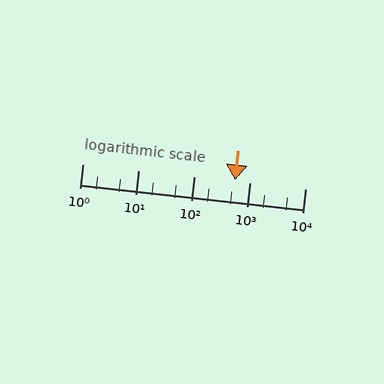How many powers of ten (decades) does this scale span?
The scale spans 4 decades, from 1 to 10000.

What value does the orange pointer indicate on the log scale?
The pointer indicates approximately 540.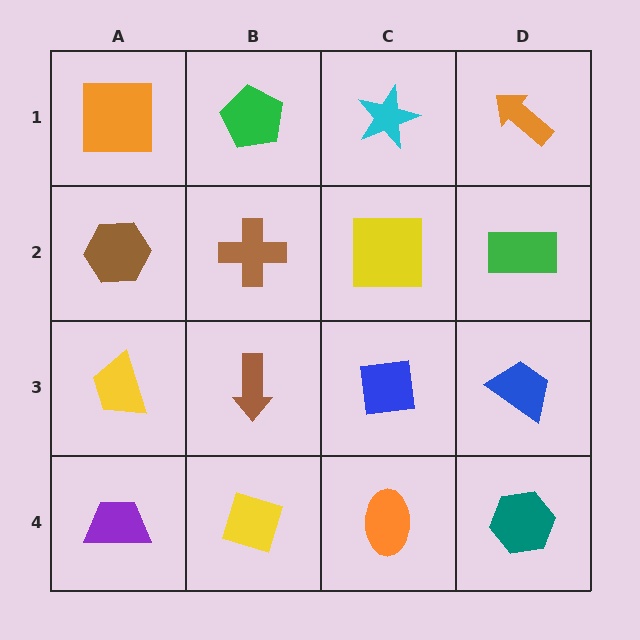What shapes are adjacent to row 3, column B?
A brown cross (row 2, column B), a yellow diamond (row 4, column B), a yellow trapezoid (row 3, column A), a blue square (row 3, column C).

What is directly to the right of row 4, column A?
A yellow diamond.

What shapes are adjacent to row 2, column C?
A cyan star (row 1, column C), a blue square (row 3, column C), a brown cross (row 2, column B), a green rectangle (row 2, column D).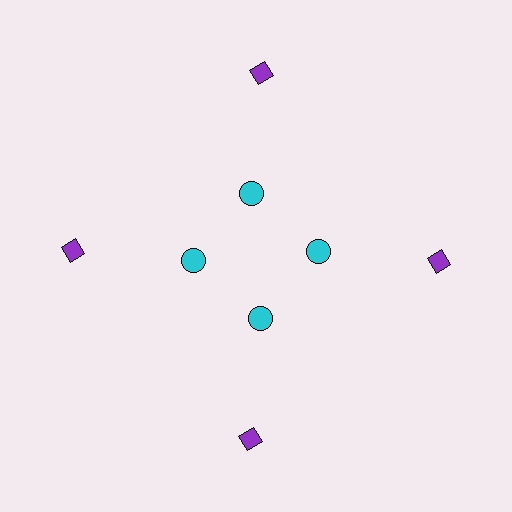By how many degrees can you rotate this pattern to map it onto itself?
The pattern maps onto itself every 90 degrees of rotation.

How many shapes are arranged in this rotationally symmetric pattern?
There are 8 shapes, arranged in 4 groups of 2.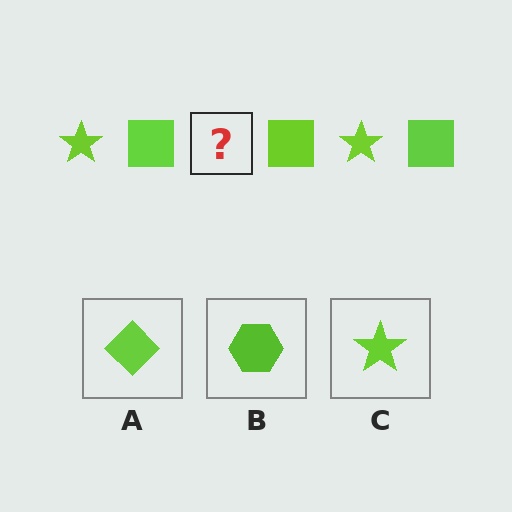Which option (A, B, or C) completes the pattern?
C.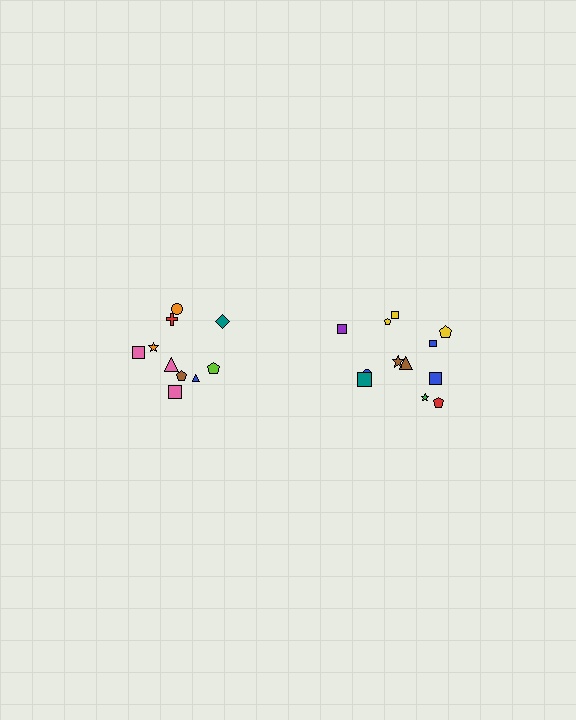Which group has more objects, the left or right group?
The right group.